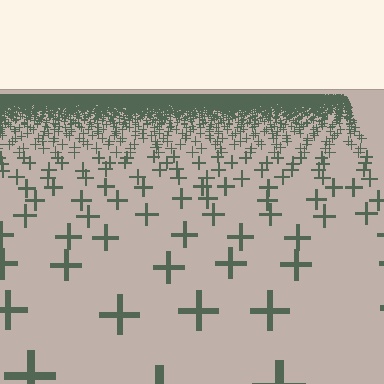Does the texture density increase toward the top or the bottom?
Density increases toward the top.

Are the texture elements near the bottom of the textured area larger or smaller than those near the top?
Larger. Near the bottom, elements are closer to the viewer and appear at a bigger on-screen size.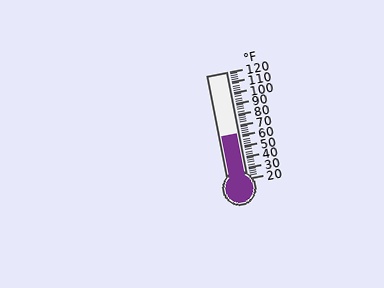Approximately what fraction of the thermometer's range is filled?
The thermometer is filled to approximately 40% of its range.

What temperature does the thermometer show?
The thermometer shows approximately 62°F.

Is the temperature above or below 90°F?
The temperature is below 90°F.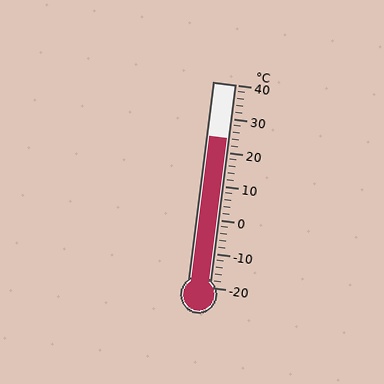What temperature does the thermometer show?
The thermometer shows approximately 24°C.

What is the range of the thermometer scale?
The thermometer scale ranges from -20°C to 40°C.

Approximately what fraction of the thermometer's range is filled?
The thermometer is filled to approximately 75% of its range.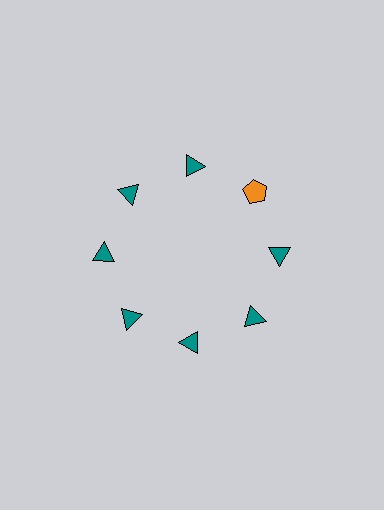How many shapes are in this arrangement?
There are 8 shapes arranged in a ring pattern.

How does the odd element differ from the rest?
It differs in both color (orange instead of teal) and shape (pentagon instead of triangle).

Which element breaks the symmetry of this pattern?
The orange pentagon at roughly the 2 o'clock position breaks the symmetry. All other shapes are teal triangles.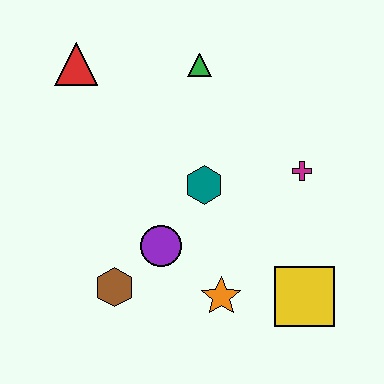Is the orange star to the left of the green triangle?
No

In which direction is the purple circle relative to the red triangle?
The purple circle is below the red triangle.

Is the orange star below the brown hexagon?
Yes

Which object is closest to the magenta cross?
The teal hexagon is closest to the magenta cross.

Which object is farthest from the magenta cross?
The red triangle is farthest from the magenta cross.